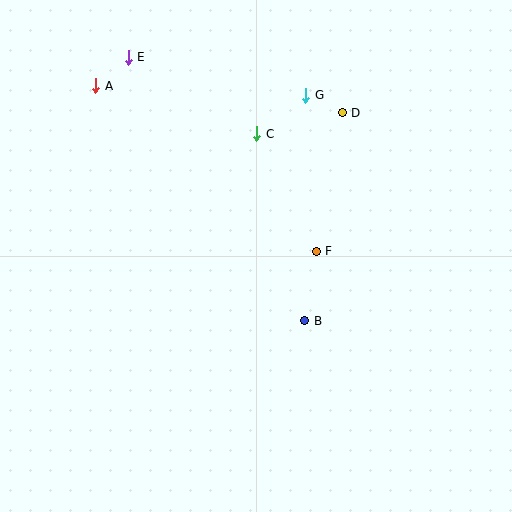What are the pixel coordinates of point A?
Point A is at (96, 86).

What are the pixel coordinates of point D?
Point D is at (342, 113).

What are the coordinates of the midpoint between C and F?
The midpoint between C and F is at (287, 192).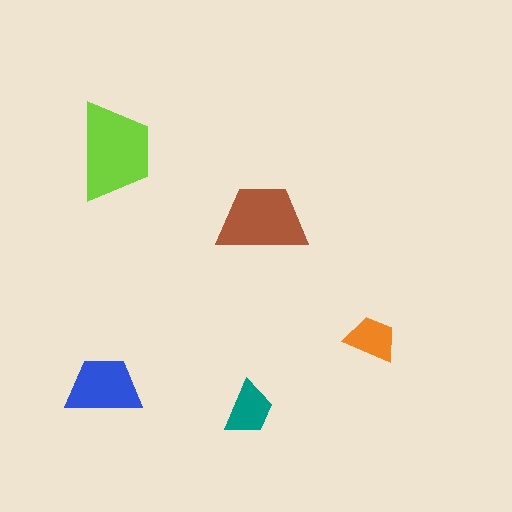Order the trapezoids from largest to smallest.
the lime one, the brown one, the blue one, the teal one, the orange one.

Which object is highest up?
The lime trapezoid is topmost.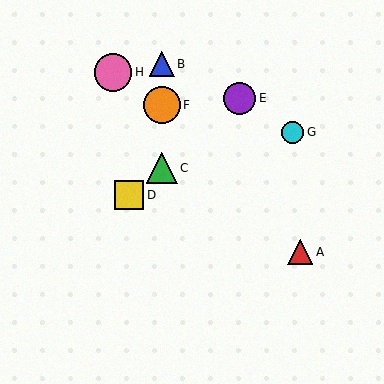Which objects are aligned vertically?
Objects B, C, F are aligned vertically.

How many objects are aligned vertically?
3 objects (B, C, F) are aligned vertically.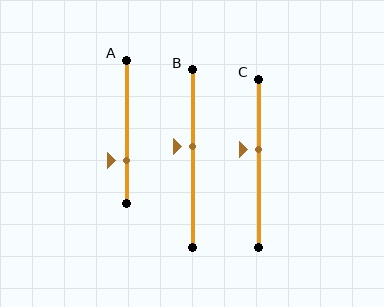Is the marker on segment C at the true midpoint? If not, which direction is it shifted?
No, the marker on segment C is shifted upward by about 8% of the segment length.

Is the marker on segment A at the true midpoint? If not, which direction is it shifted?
No, the marker on segment A is shifted downward by about 20% of the segment length.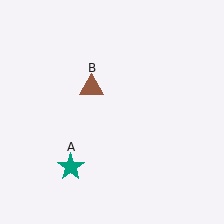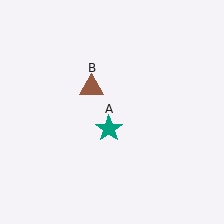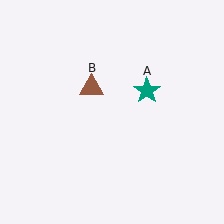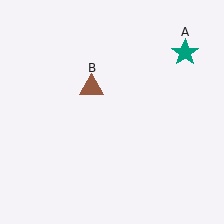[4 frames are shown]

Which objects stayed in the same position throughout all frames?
Brown triangle (object B) remained stationary.